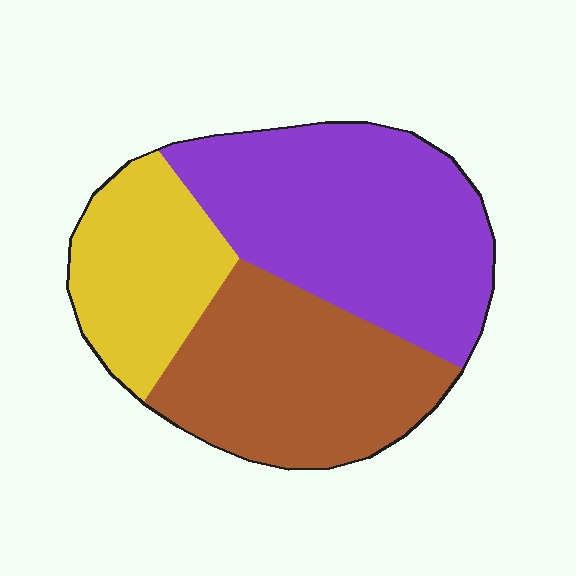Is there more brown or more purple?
Purple.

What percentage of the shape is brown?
Brown takes up about one third (1/3) of the shape.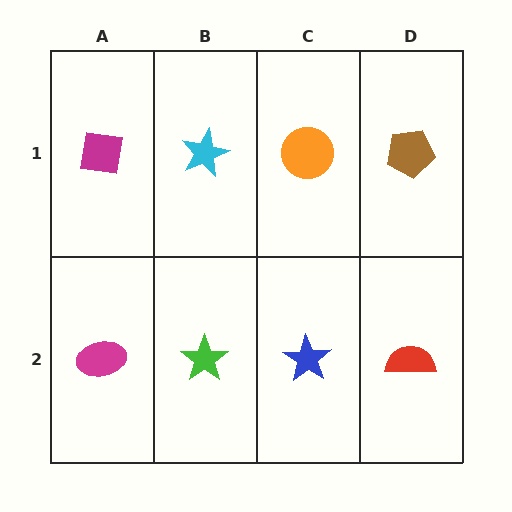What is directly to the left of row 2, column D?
A blue star.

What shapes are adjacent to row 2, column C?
An orange circle (row 1, column C), a green star (row 2, column B), a red semicircle (row 2, column D).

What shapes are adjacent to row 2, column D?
A brown pentagon (row 1, column D), a blue star (row 2, column C).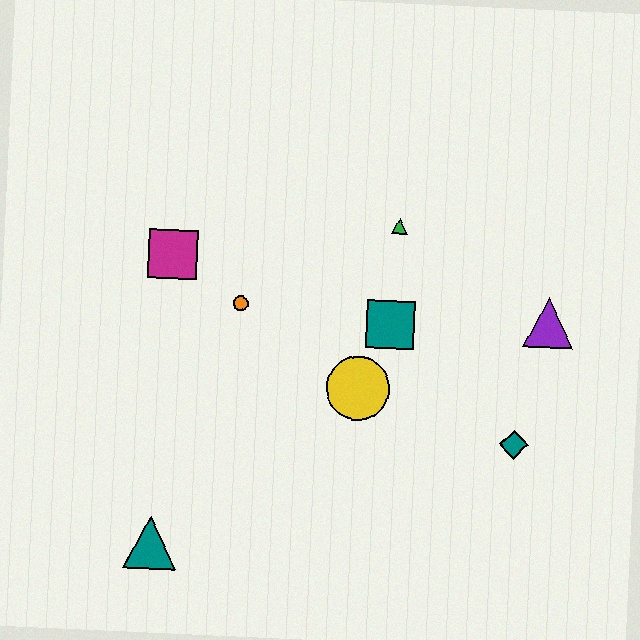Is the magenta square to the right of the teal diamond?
No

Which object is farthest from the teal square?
The teal triangle is farthest from the teal square.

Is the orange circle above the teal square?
Yes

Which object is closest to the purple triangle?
The teal diamond is closest to the purple triangle.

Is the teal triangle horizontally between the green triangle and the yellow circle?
No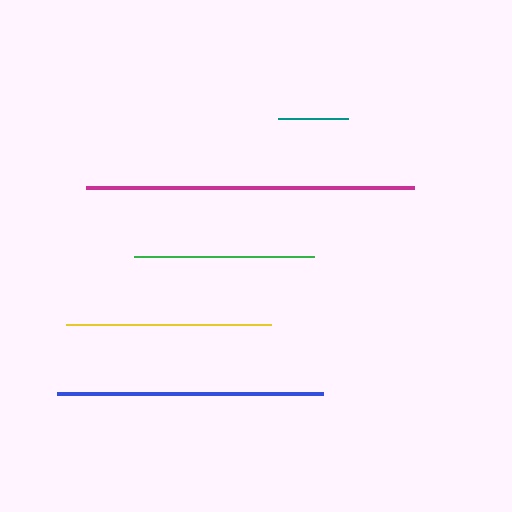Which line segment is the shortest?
The teal line is the shortest at approximately 70 pixels.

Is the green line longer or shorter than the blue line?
The blue line is longer than the green line.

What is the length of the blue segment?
The blue segment is approximately 267 pixels long.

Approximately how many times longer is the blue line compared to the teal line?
The blue line is approximately 3.8 times the length of the teal line.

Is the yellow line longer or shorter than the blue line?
The blue line is longer than the yellow line.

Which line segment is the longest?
The magenta line is the longest at approximately 328 pixels.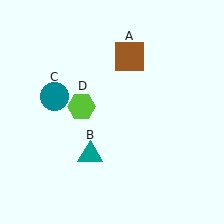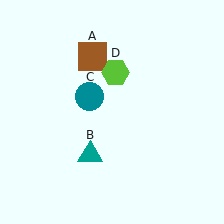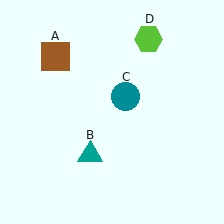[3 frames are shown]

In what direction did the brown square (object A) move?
The brown square (object A) moved left.